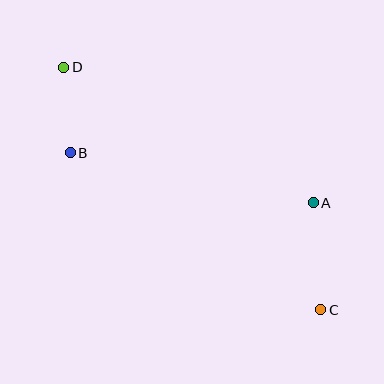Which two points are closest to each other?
Points B and D are closest to each other.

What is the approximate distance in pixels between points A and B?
The distance between A and B is approximately 248 pixels.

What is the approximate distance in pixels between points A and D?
The distance between A and D is approximately 284 pixels.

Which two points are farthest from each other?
Points C and D are farthest from each other.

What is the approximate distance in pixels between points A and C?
The distance between A and C is approximately 107 pixels.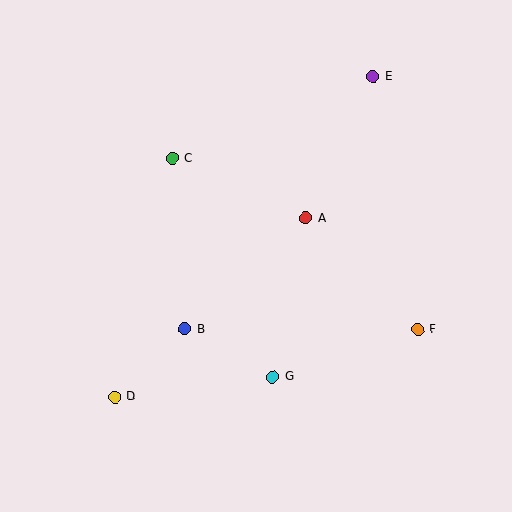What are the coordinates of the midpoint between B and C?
The midpoint between B and C is at (179, 244).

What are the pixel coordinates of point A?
Point A is at (305, 218).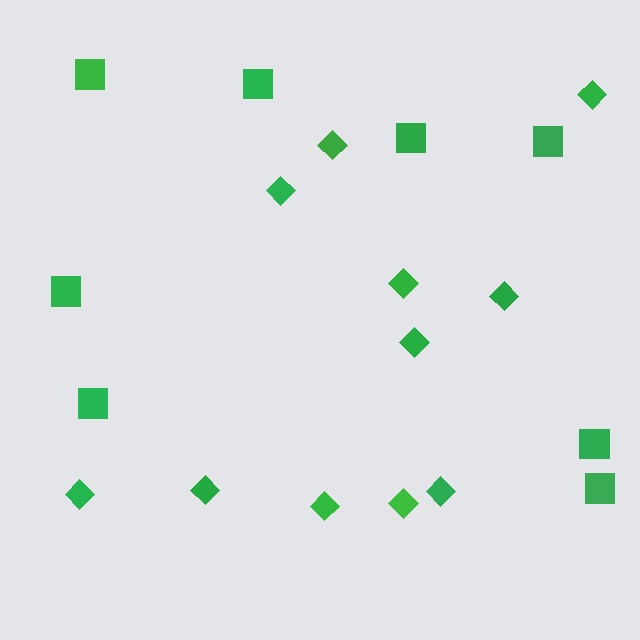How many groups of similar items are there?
There are 2 groups: one group of diamonds (11) and one group of squares (8).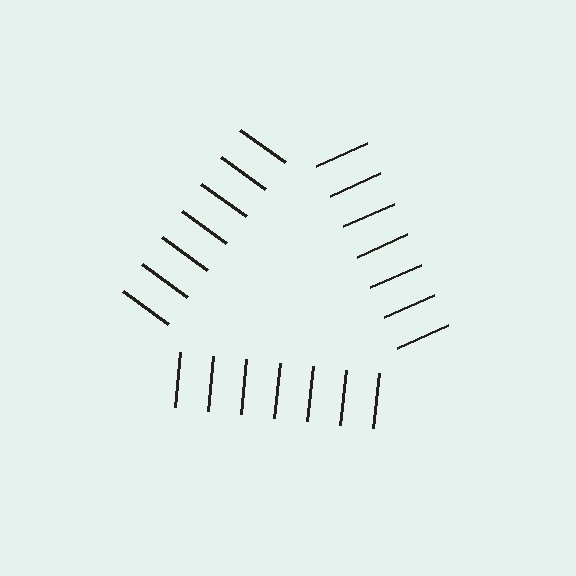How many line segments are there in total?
21 — 7 along each of the 3 edges.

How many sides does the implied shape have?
3 sides — the line-ends trace a triangle.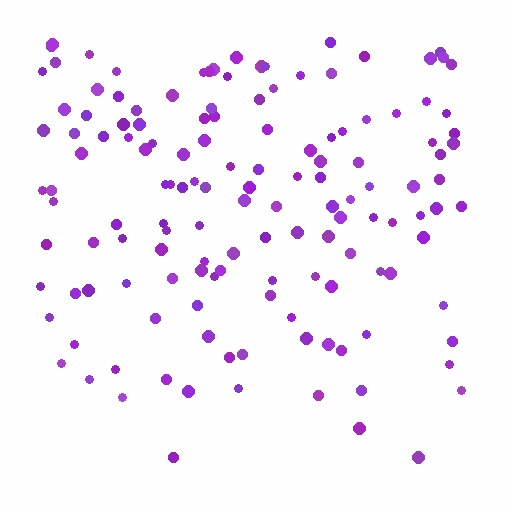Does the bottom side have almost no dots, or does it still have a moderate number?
Still a moderate number, just noticeably fewer than the top.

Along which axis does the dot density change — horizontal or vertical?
Vertical.